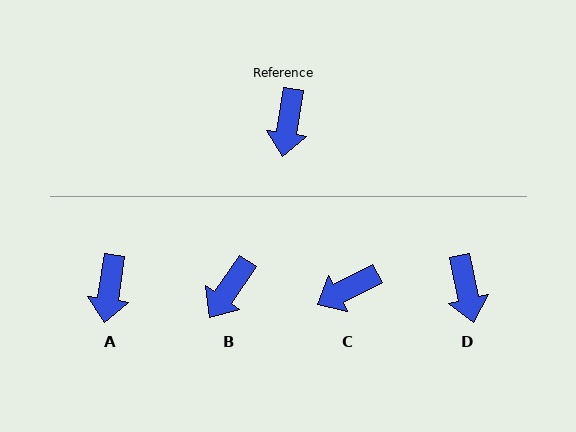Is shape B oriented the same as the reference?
No, it is off by about 26 degrees.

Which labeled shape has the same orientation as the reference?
A.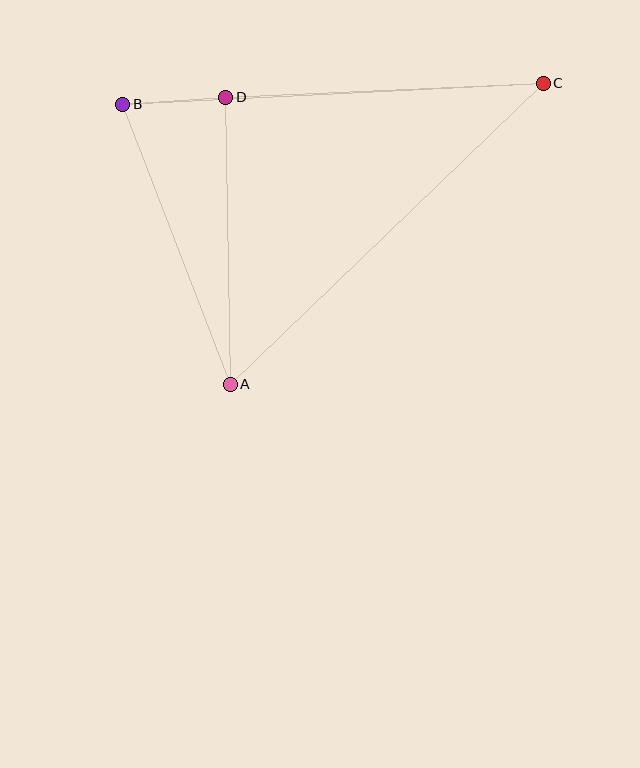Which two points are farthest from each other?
Points A and C are farthest from each other.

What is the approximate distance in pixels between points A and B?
The distance between A and B is approximately 300 pixels.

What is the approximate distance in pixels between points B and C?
The distance between B and C is approximately 421 pixels.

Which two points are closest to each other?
Points B and D are closest to each other.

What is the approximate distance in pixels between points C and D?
The distance between C and D is approximately 318 pixels.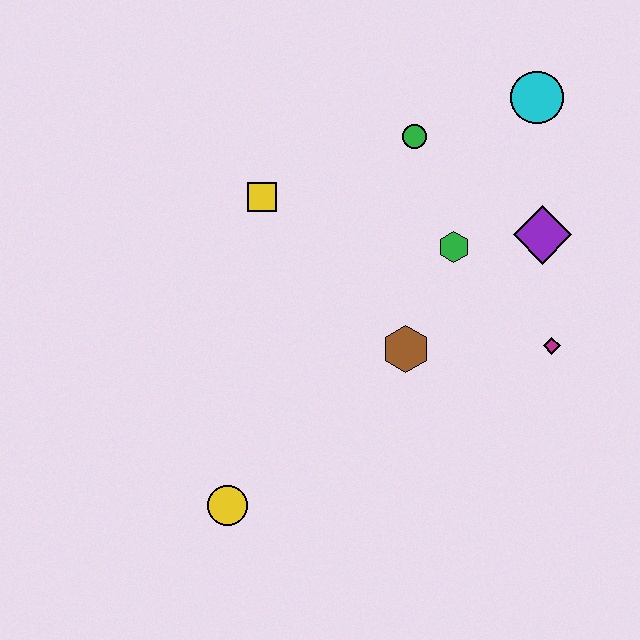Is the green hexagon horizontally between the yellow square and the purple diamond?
Yes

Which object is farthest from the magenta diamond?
The yellow circle is farthest from the magenta diamond.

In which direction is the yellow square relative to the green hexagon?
The yellow square is to the left of the green hexagon.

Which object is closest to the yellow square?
The green circle is closest to the yellow square.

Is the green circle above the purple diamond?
Yes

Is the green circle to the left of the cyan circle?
Yes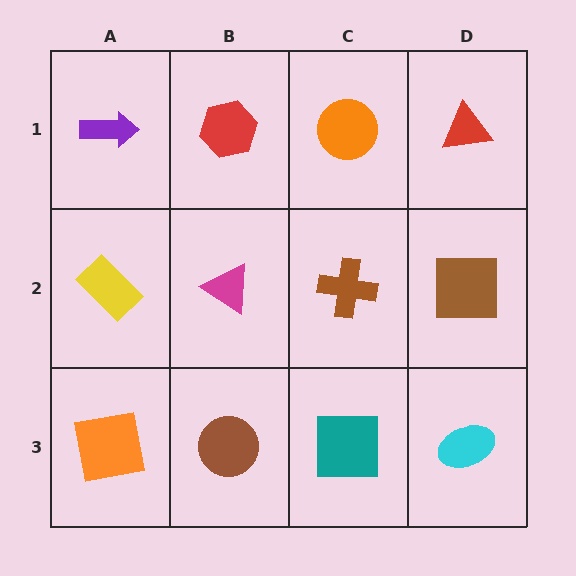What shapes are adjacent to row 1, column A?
A yellow rectangle (row 2, column A), a red hexagon (row 1, column B).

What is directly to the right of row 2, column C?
A brown square.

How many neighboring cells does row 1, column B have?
3.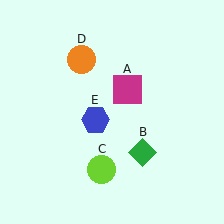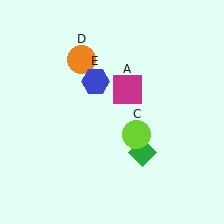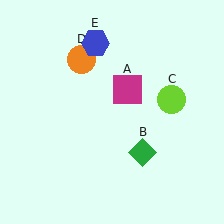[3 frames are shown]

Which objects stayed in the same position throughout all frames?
Magenta square (object A) and green diamond (object B) and orange circle (object D) remained stationary.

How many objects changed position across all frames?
2 objects changed position: lime circle (object C), blue hexagon (object E).